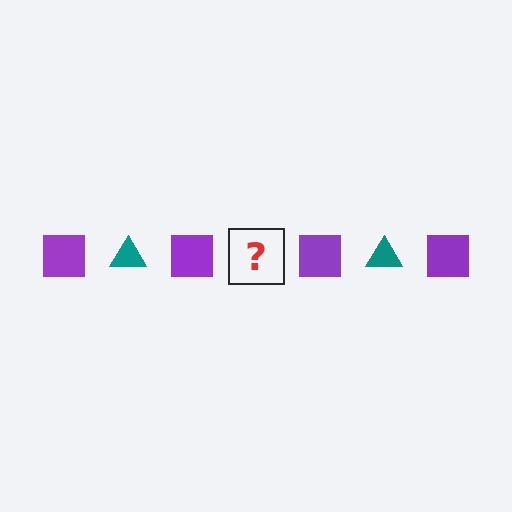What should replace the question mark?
The question mark should be replaced with a teal triangle.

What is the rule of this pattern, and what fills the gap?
The rule is that the pattern alternates between purple square and teal triangle. The gap should be filled with a teal triangle.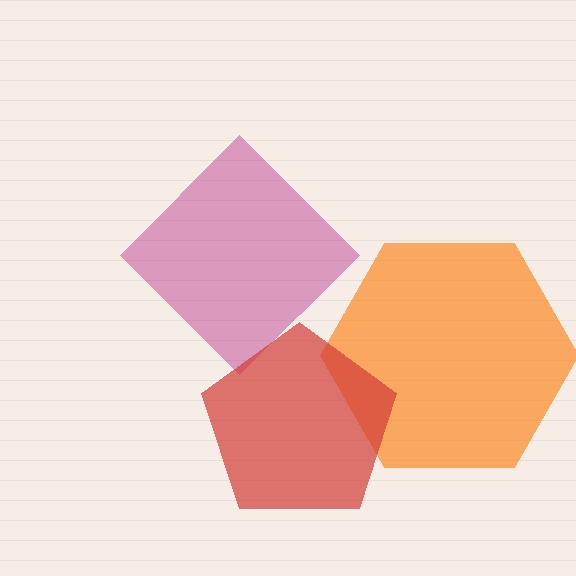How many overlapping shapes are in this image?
There are 3 overlapping shapes in the image.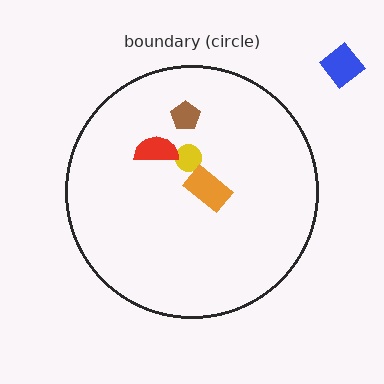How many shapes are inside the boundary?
4 inside, 1 outside.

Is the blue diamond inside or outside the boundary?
Outside.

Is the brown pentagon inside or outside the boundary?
Inside.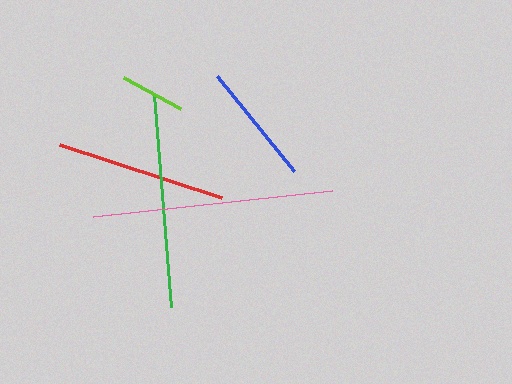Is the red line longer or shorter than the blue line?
The red line is longer than the blue line.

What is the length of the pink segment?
The pink segment is approximately 240 pixels long.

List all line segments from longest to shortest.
From longest to shortest: pink, green, red, blue, lime.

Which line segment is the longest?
The pink line is the longest at approximately 240 pixels.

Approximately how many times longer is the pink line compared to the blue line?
The pink line is approximately 2.0 times the length of the blue line.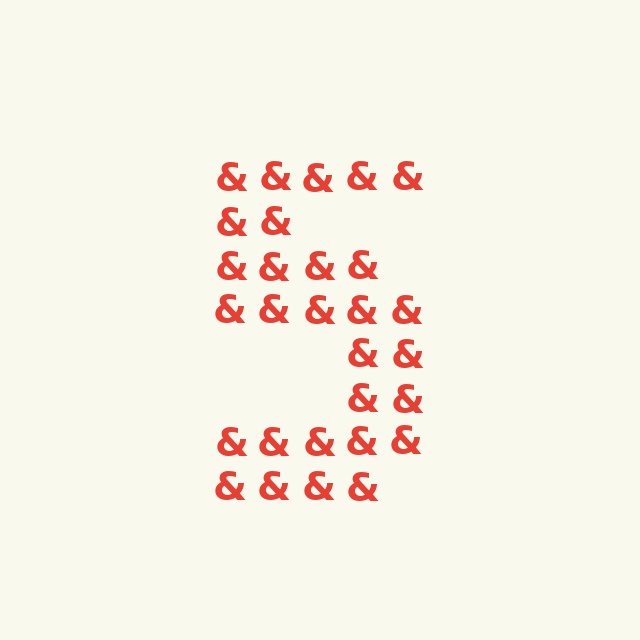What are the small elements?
The small elements are ampersands.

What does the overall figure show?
The overall figure shows the digit 5.